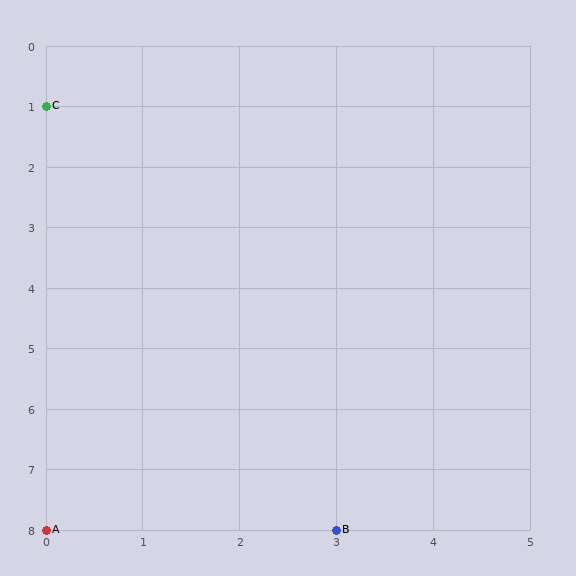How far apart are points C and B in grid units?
Points C and B are 3 columns and 7 rows apart (about 7.6 grid units diagonally).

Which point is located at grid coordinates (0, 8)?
Point A is at (0, 8).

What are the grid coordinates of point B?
Point B is at grid coordinates (3, 8).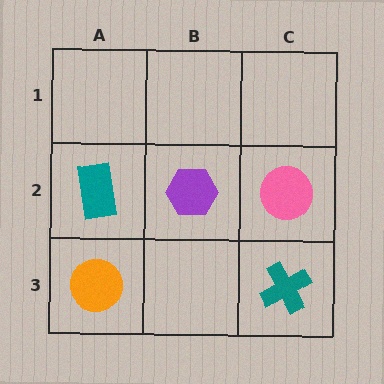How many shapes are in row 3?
2 shapes.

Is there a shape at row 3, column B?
No, that cell is empty.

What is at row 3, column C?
A teal cross.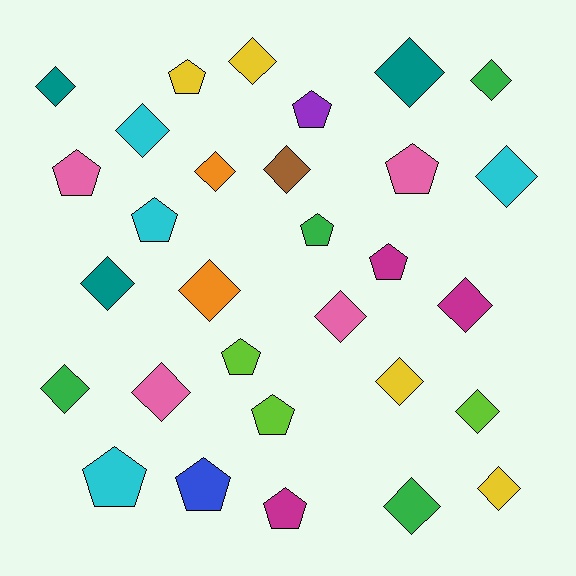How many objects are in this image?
There are 30 objects.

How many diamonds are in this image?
There are 18 diamonds.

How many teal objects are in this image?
There are 3 teal objects.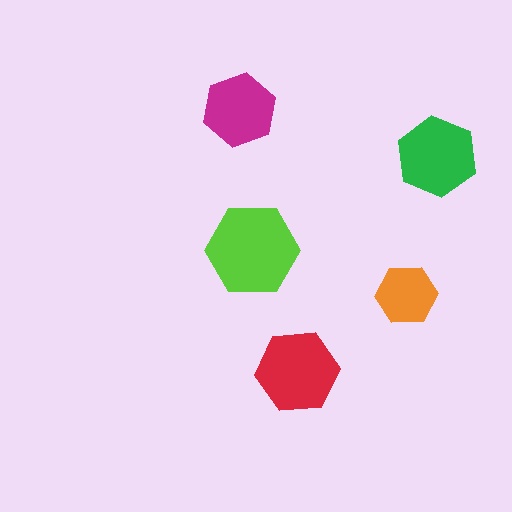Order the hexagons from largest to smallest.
the lime one, the red one, the green one, the magenta one, the orange one.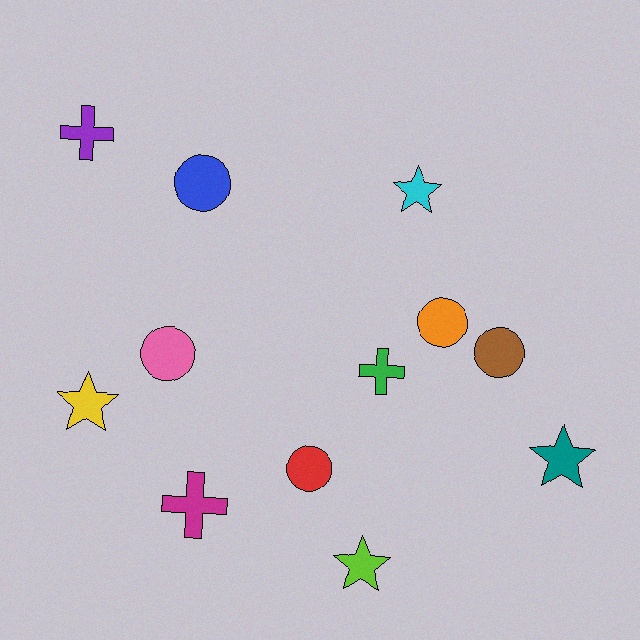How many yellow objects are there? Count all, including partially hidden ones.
There is 1 yellow object.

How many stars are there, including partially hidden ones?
There are 4 stars.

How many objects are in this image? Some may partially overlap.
There are 12 objects.